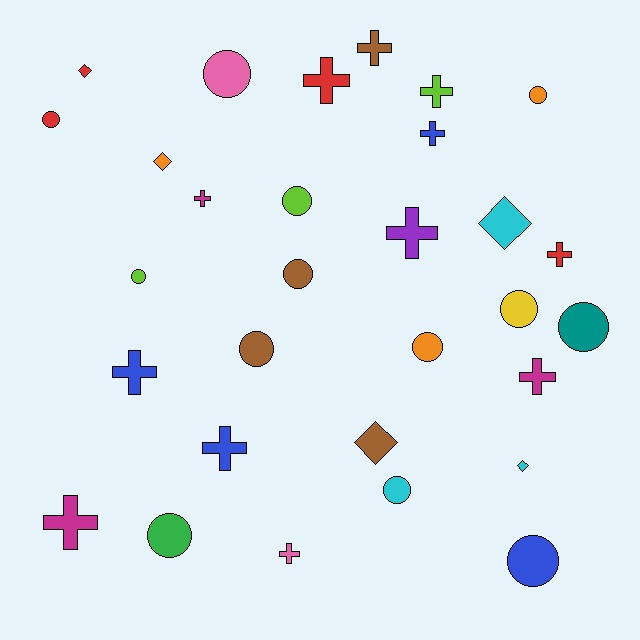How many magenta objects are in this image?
There are 3 magenta objects.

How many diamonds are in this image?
There are 5 diamonds.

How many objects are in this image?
There are 30 objects.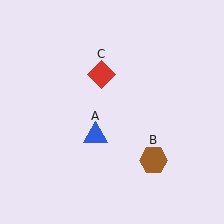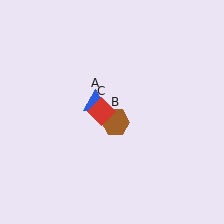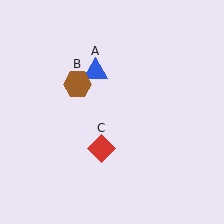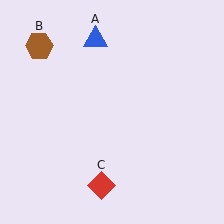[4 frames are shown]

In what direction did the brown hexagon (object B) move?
The brown hexagon (object B) moved up and to the left.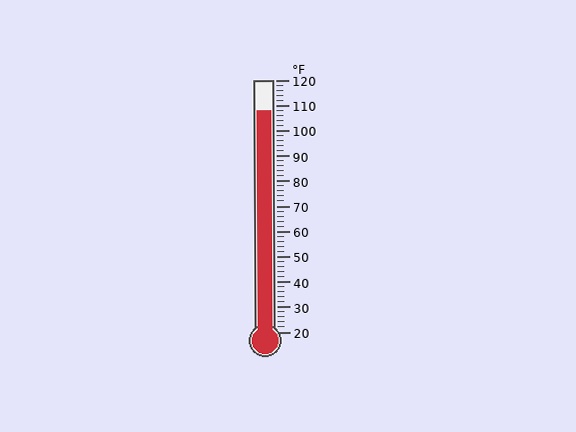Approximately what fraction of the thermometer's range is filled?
The thermometer is filled to approximately 90% of its range.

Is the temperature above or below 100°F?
The temperature is above 100°F.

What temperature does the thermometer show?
The thermometer shows approximately 108°F.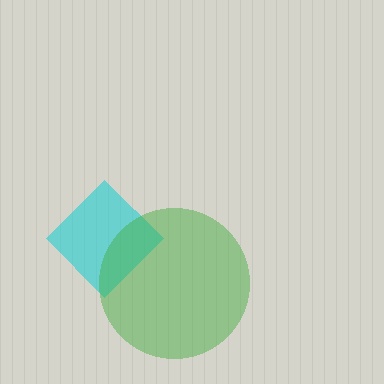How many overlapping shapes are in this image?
There are 2 overlapping shapes in the image.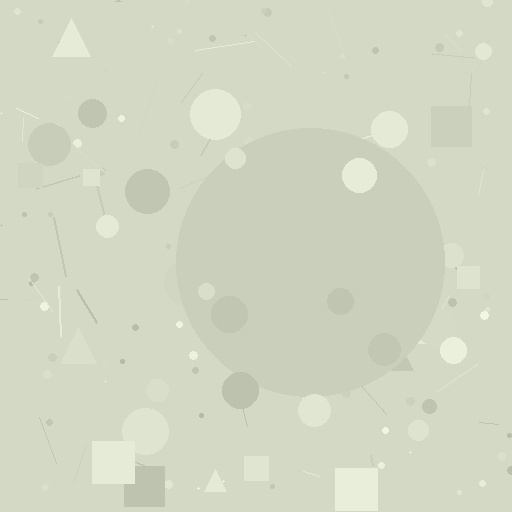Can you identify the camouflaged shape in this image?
The camouflaged shape is a circle.